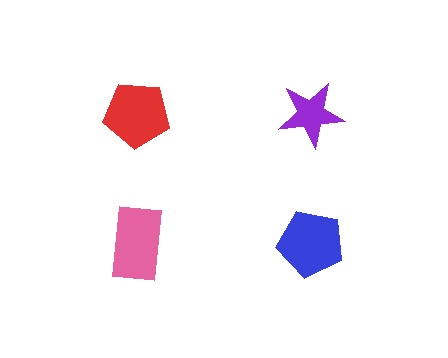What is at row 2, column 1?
A pink rectangle.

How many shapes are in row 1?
2 shapes.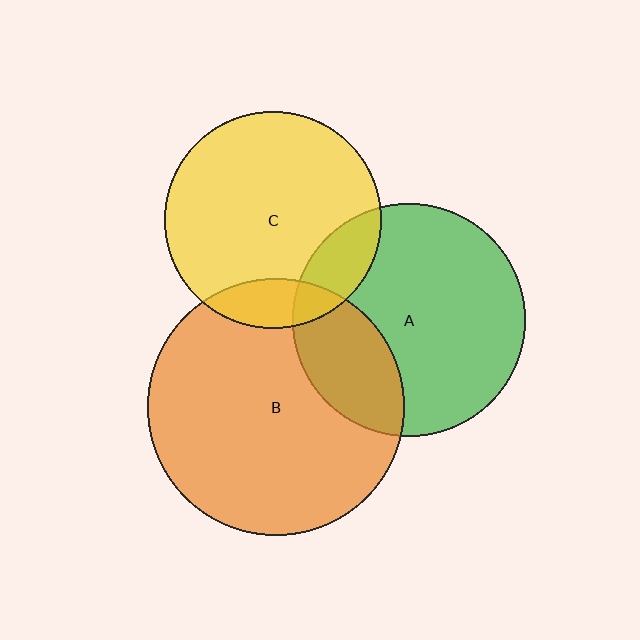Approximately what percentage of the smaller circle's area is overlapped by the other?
Approximately 15%.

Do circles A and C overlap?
Yes.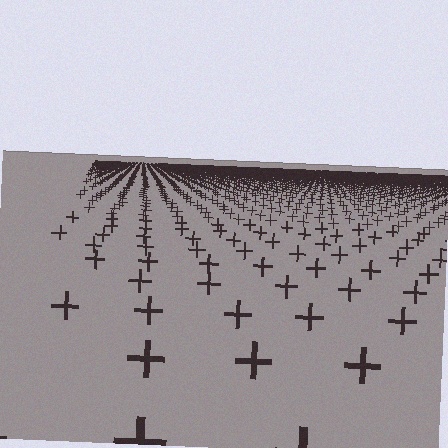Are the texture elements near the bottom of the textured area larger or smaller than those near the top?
Larger. Near the bottom, elements are closer to the viewer and appear at a bigger on-screen size.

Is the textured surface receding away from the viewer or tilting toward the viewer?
The surface is receding away from the viewer. Texture elements get smaller and denser toward the top.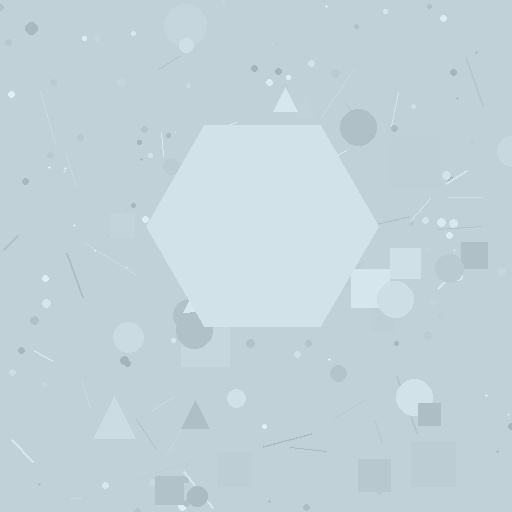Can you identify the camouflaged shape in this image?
The camouflaged shape is a hexagon.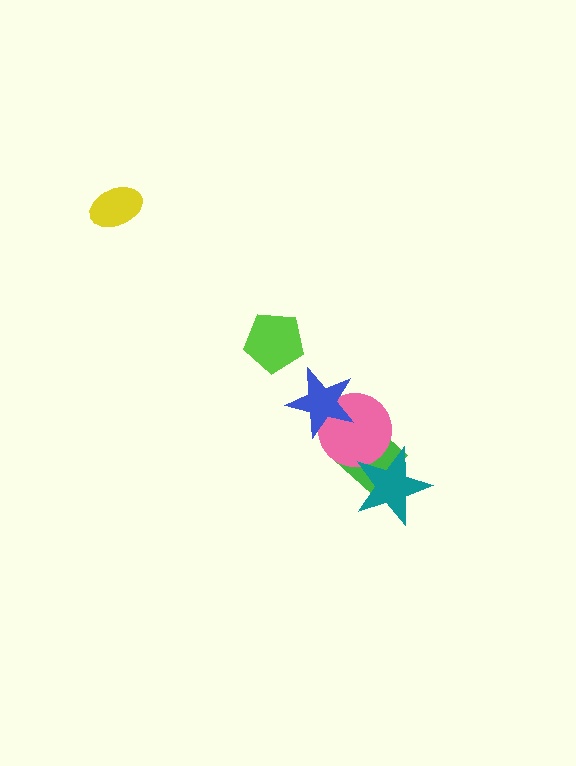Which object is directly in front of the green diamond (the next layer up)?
The pink circle is directly in front of the green diamond.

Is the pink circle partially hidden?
Yes, it is partially covered by another shape.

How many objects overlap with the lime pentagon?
0 objects overlap with the lime pentagon.